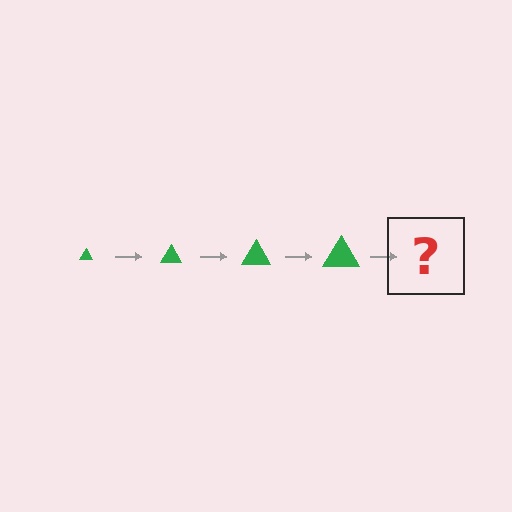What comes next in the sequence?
The next element should be a green triangle, larger than the previous one.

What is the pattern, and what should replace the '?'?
The pattern is that the triangle gets progressively larger each step. The '?' should be a green triangle, larger than the previous one.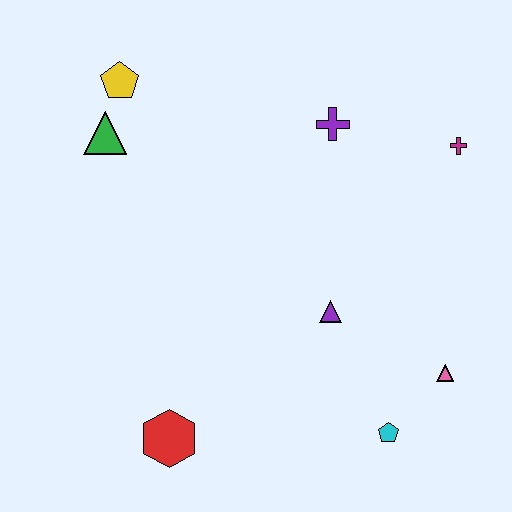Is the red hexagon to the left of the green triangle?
No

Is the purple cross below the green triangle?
No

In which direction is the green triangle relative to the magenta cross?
The green triangle is to the left of the magenta cross.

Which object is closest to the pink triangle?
The cyan pentagon is closest to the pink triangle.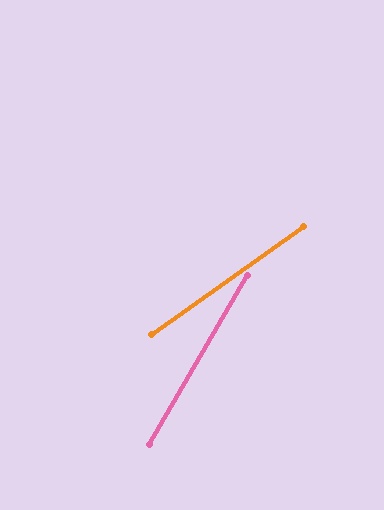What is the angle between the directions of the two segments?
Approximately 24 degrees.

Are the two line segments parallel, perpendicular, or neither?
Neither parallel nor perpendicular — they differ by about 24°.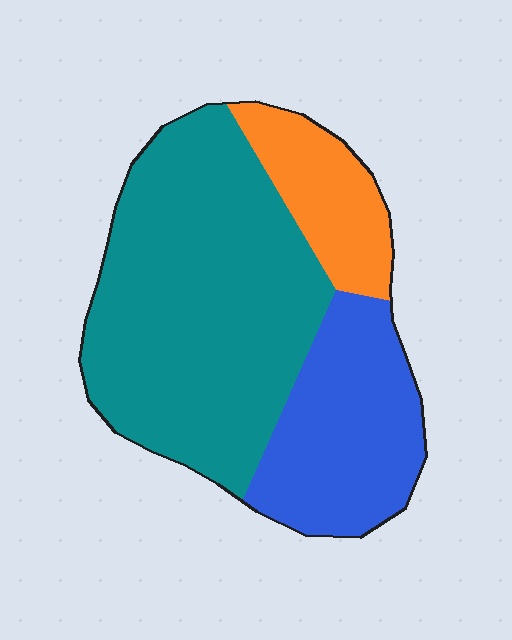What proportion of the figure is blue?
Blue covers about 25% of the figure.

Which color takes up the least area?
Orange, at roughly 15%.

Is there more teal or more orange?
Teal.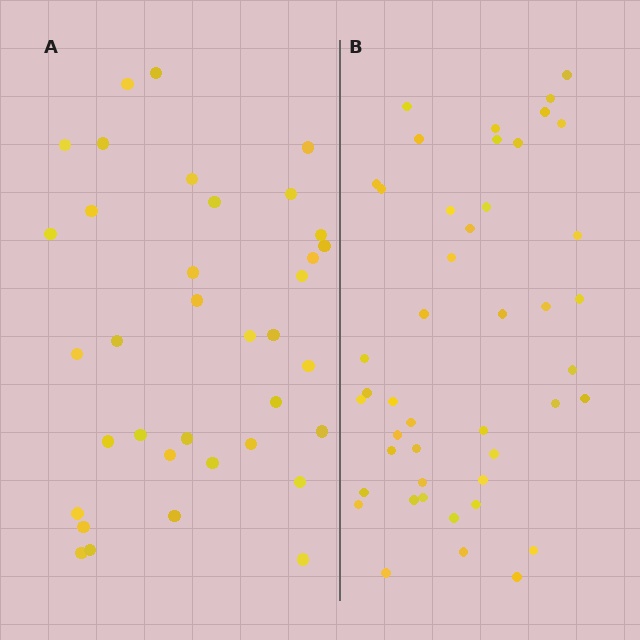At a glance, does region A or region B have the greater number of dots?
Region B (the right region) has more dots.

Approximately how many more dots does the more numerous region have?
Region B has roughly 8 or so more dots than region A.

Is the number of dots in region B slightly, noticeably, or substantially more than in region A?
Region B has noticeably more, but not dramatically so. The ratio is roughly 1.2 to 1.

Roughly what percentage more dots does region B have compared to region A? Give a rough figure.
About 25% more.